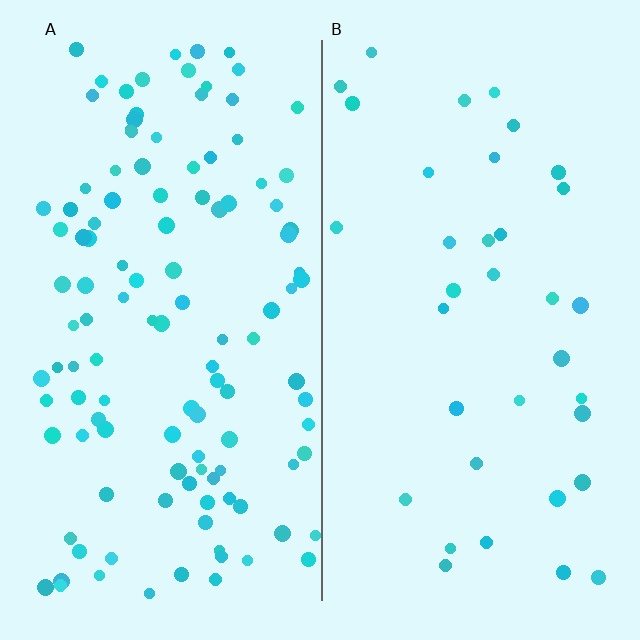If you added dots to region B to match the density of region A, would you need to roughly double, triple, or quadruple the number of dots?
Approximately triple.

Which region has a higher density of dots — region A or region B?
A (the left).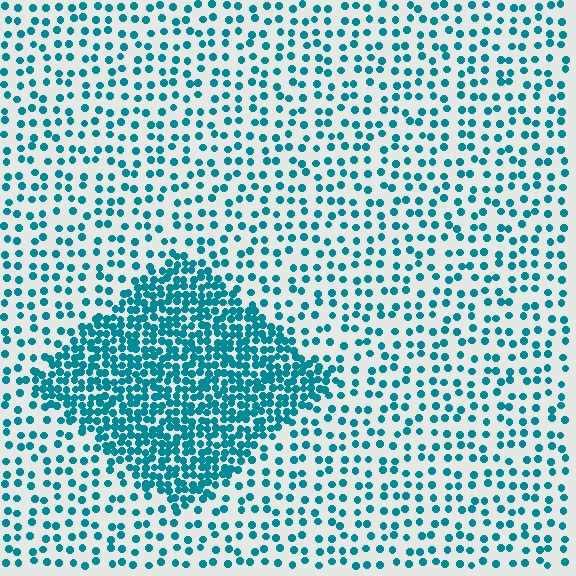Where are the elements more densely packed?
The elements are more densely packed inside the diamond boundary.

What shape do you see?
I see a diamond.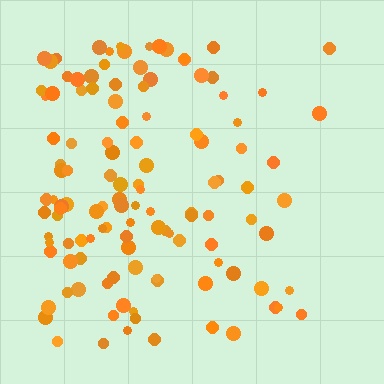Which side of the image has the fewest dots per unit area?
The right.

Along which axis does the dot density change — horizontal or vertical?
Horizontal.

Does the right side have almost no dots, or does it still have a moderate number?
Still a moderate number, just noticeably fewer than the left.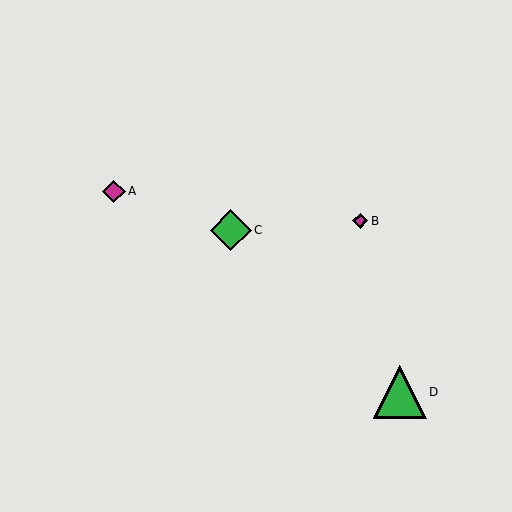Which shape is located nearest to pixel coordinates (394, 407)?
The green triangle (labeled D) at (400, 392) is nearest to that location.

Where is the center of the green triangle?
The center of the green triangle is at (400, 392).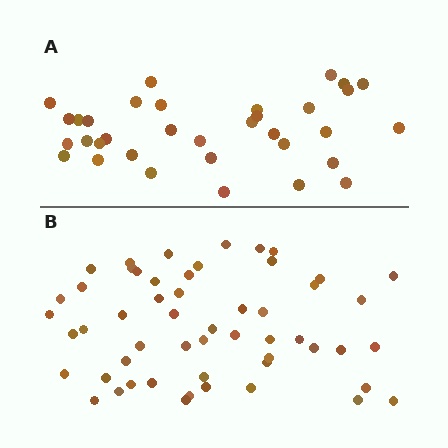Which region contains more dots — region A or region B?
Region B (the bottom region) has more dots.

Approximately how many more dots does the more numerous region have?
Region B has approximately 20 more dots than region A.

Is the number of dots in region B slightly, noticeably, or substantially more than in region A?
Region B has substantially more. The ratio is roughly 1.6 to 1.